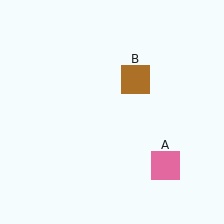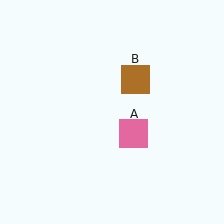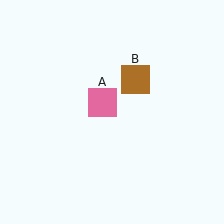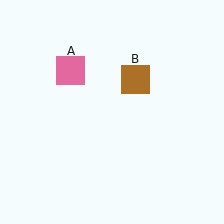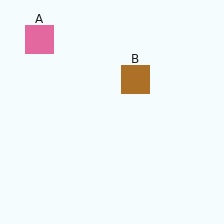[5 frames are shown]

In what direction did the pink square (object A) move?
The pink square (object A) moved up and to the left.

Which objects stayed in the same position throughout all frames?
Brown square (object B) remained stationary.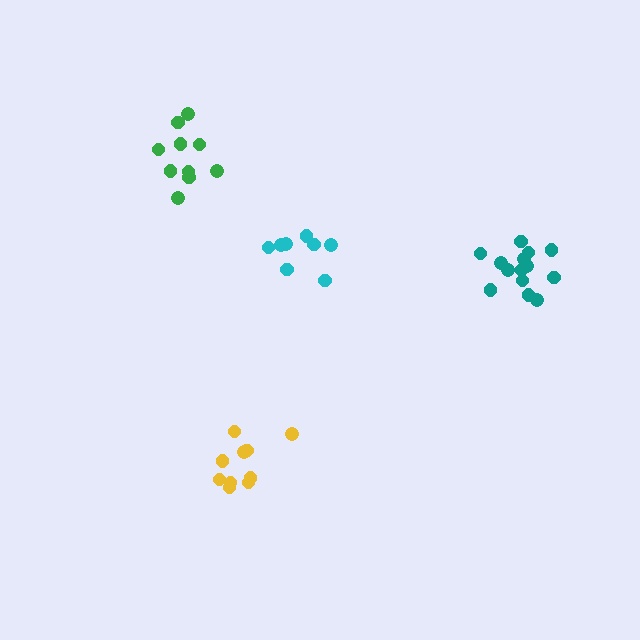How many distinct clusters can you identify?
There are 4 distinct clusters.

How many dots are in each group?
Group 1: 14 dots, Group 2: 8 dots, Group 3: 10 dots, Group 4: 10 dots (42 total).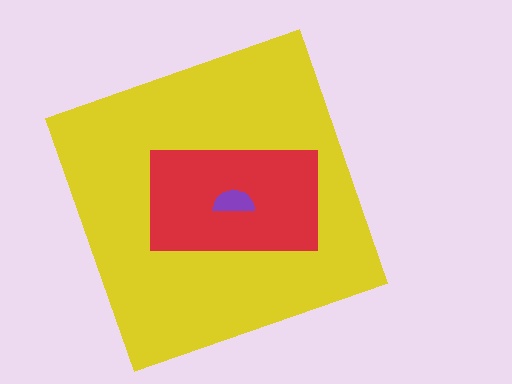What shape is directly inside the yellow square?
The red rectangle.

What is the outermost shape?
The yellow square.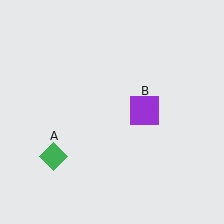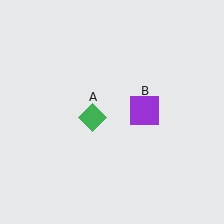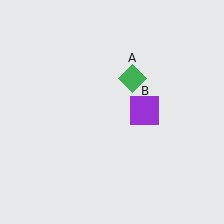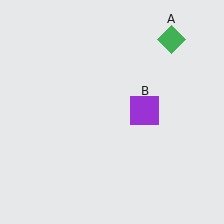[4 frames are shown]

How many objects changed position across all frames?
1 object changed position: green diamond (object A).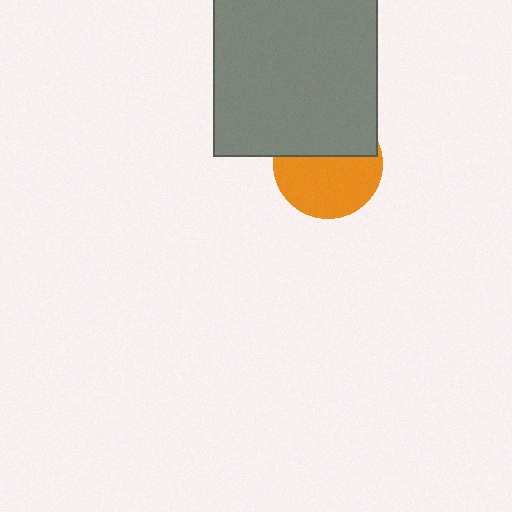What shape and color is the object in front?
The object in front is a gray square.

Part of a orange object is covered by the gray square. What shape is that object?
It is a circle.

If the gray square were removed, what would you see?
You would see the complete orange circle.